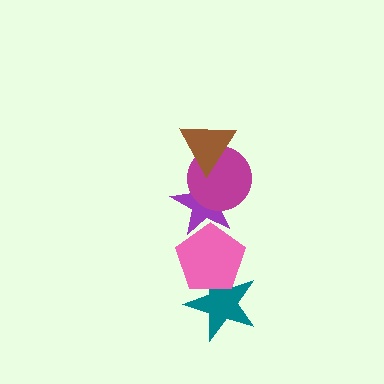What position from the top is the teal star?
The teal star is 5th from the top.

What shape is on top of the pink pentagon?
The purple star is on top of the pink pentagon.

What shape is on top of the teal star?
The pink pentagon is on top of the teal star.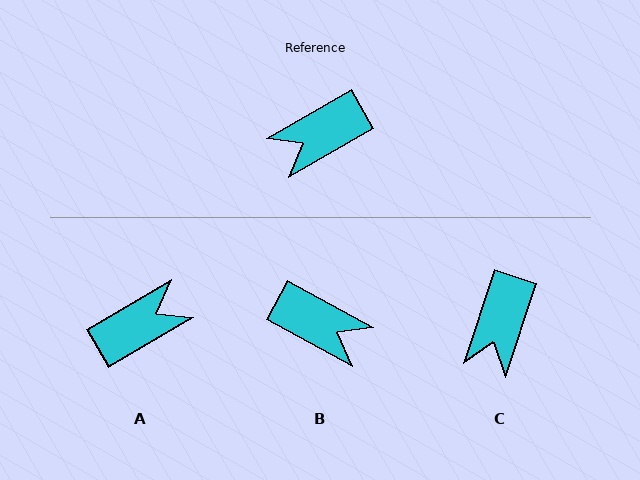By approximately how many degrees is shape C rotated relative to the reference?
Approximately 42 degrees counter-clockwise.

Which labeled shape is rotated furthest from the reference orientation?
A, about 179 degrees away.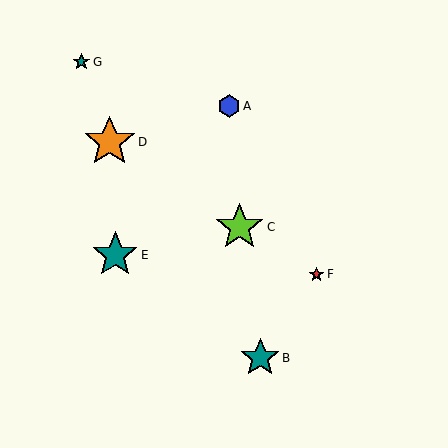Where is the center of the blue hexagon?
The center of the blue hexagon is at (229, 106).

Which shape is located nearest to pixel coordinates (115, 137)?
The orange star (labeled D) at (110, 142) is nearest to that location.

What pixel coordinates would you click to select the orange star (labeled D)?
Click at (110, 142) to select the orange star D.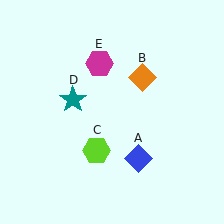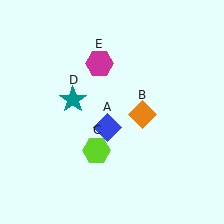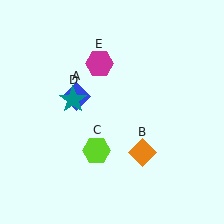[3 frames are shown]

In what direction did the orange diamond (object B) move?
The orange diamond (object B) moved down.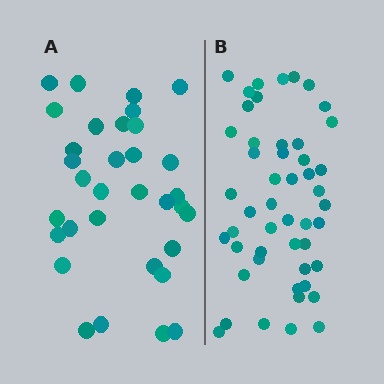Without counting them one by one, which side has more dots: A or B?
Region B (the right region) has more dots.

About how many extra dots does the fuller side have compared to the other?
Region B has approximately 15 more dots than region A.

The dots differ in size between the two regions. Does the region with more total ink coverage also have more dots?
No. Region A has more total ink coverage because its dots are larger, but region B actually contains more individual dots. Total area can be misleading — the number of items is what matters here.